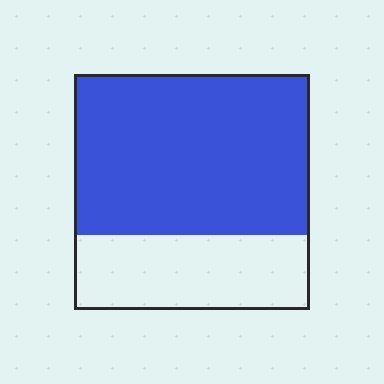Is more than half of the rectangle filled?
Yes.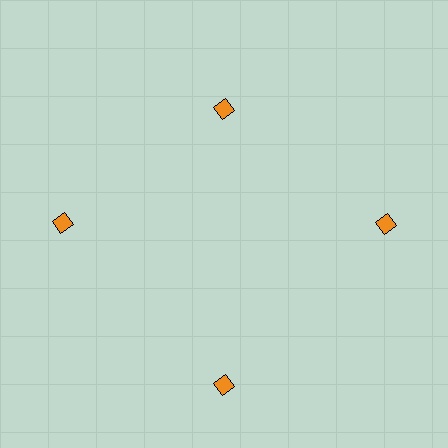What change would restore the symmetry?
The symmetry would be restored by moving it outward, back onto the ring so that all 4 diamonds sit at equal angles and equal distance from the center.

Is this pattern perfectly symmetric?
No. The 4 orange diamonds are arranged in a ring, but one element near the 12 o'clock position is pulled inward toward the center, breaking the 4-fold rotational symmetry.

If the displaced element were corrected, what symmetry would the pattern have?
It would have 4-fold rotational symmetry — the pattern would map onto itself every 90 degrees.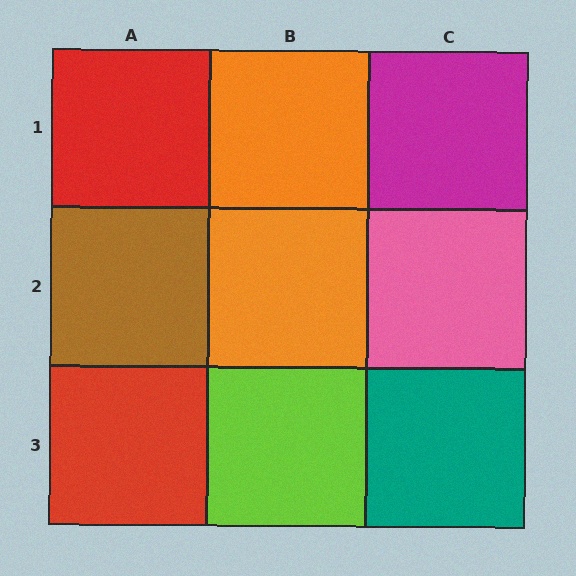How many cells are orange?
2 cells are orange.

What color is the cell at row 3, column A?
Red.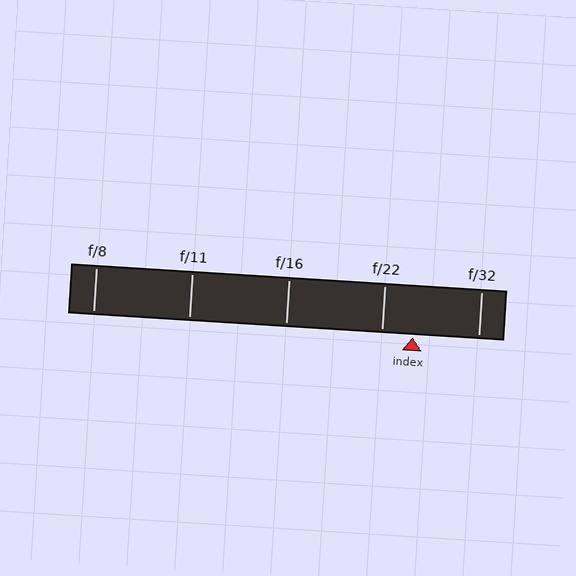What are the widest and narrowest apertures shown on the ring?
The widest aperture shown is f/8 and the narrowest is f/32.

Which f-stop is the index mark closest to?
The index mark is closest to f/22.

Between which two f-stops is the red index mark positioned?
The index mark is between f/22 and f/32.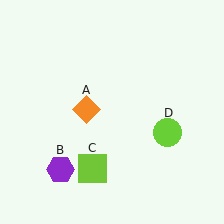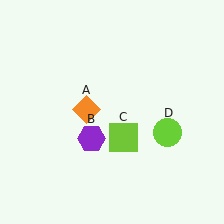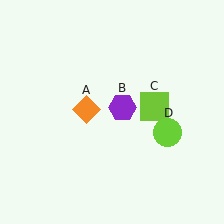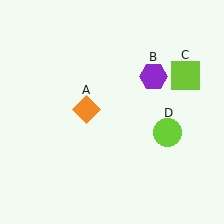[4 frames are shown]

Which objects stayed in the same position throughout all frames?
Orange diamond (object A) and lime circle (object D) remained stationary.